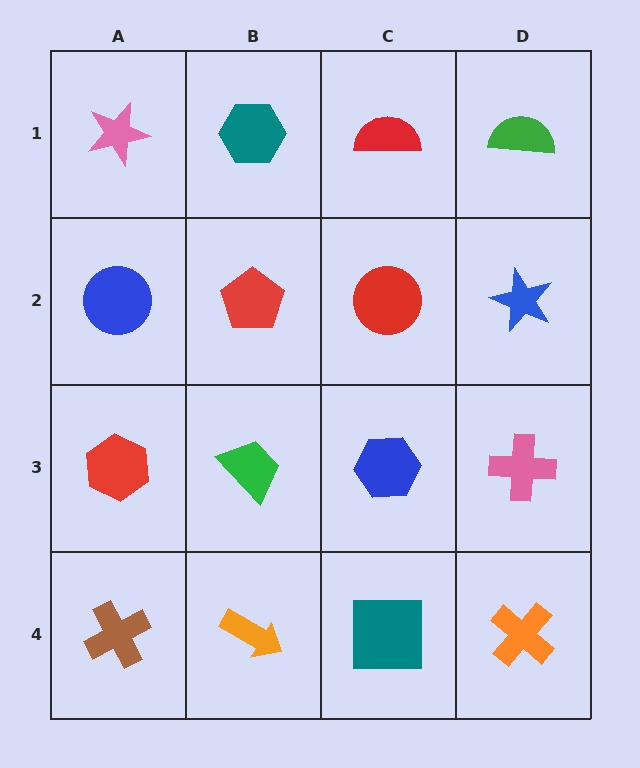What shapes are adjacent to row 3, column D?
A blue star (row 2, column D), an orange cross (row 4, column D), a blue hexagon (row 3, column C).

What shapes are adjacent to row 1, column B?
A red pentagon (row 2, column B), a pink star (row 1, column A), a red semicircle (row 1, column C).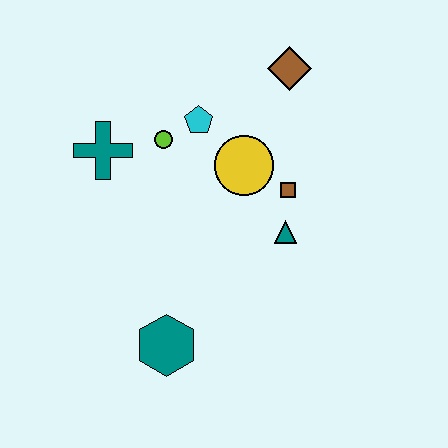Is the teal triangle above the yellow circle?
No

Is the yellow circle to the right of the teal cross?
Yes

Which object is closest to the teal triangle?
The brown square is closest to the teal triangle.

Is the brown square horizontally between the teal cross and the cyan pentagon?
No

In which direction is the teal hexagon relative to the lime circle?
The teal hexagon is below the lime circle.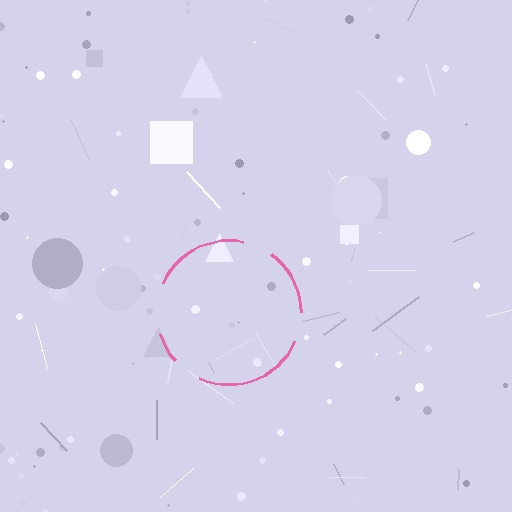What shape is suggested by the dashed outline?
The dashed outline suggests a circle.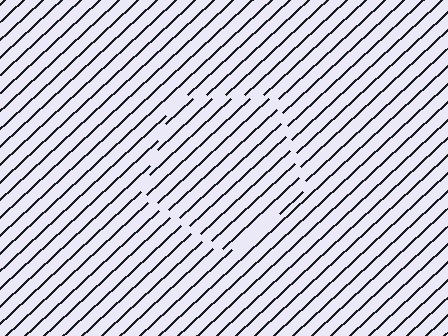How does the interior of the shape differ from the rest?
The interior of the shape contains the same grating, shifted by half a period — the contour is defined by the phase discontinuity where line-ends from the inner and outer gratings abut.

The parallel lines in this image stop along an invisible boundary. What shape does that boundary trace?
An illusory pentagon. The interior of the shape contains the same grating, shifted by half a period — the contour is defined by the phase discontinuity where line-ends from the inner and outer gratings abut.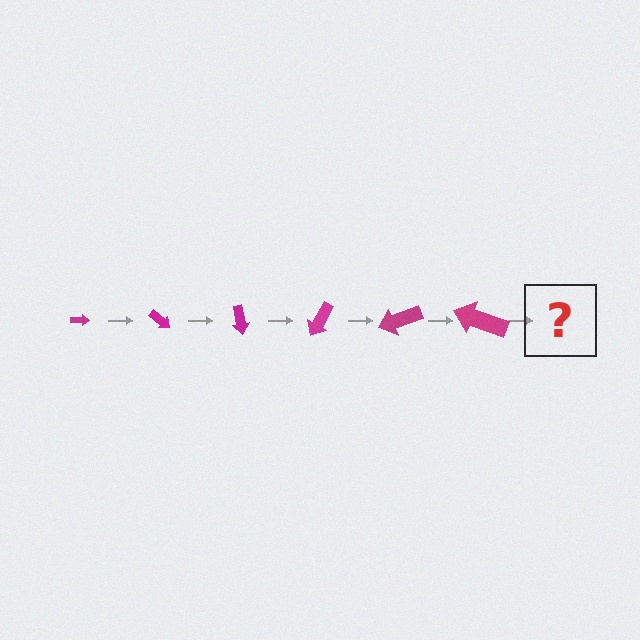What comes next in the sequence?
The next element should be an arrow, larger than the previous one and rotated 240 degrees from the start.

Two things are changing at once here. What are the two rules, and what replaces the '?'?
The two rules are that the arrow grows larger each step and it rotates 40 degrees each step. The '?' should be an arrow, larger than the previous one and rotated 240 degrees from the start.